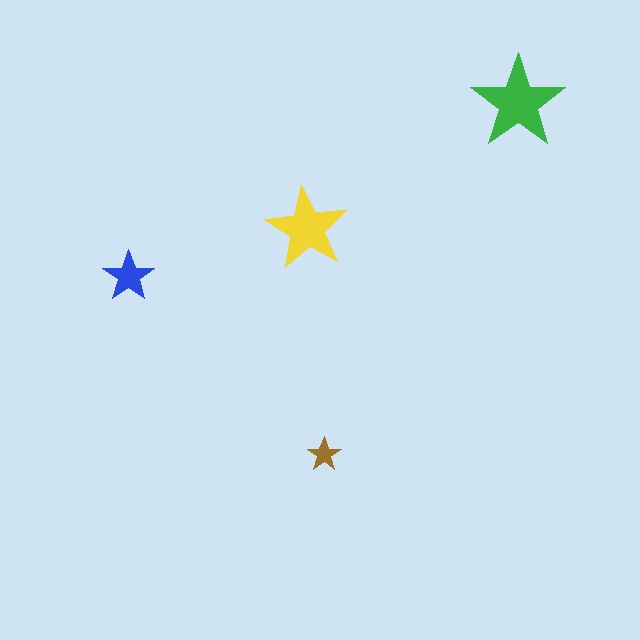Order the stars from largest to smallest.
the green one, the yellow one, the blue one, the brown one.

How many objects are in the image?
There are 4 objects in the image.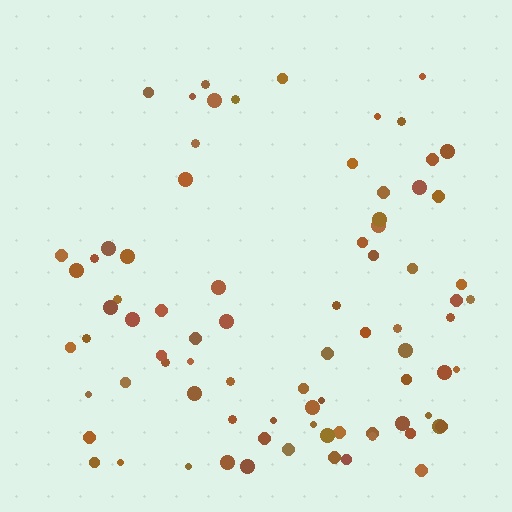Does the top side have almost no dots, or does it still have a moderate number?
Still a moderate number, just noticeably fewer than the bottom.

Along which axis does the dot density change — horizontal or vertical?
Vertical.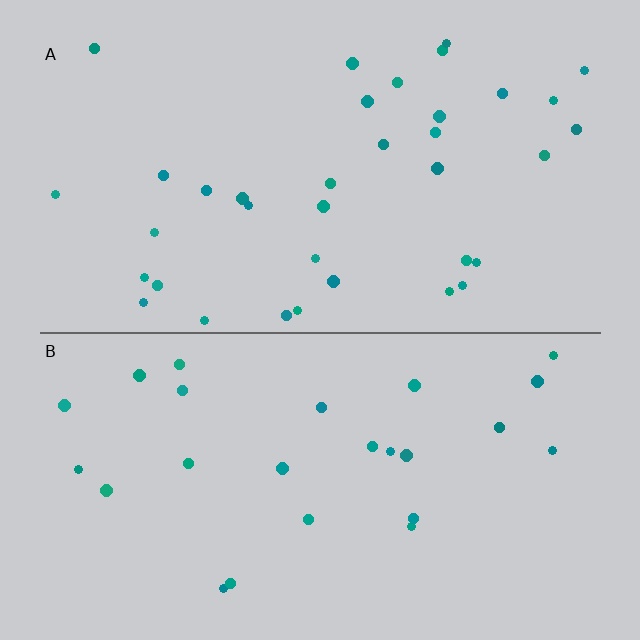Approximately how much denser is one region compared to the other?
Approximately 1.5× — region A over region B.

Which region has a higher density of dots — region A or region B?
A (the top).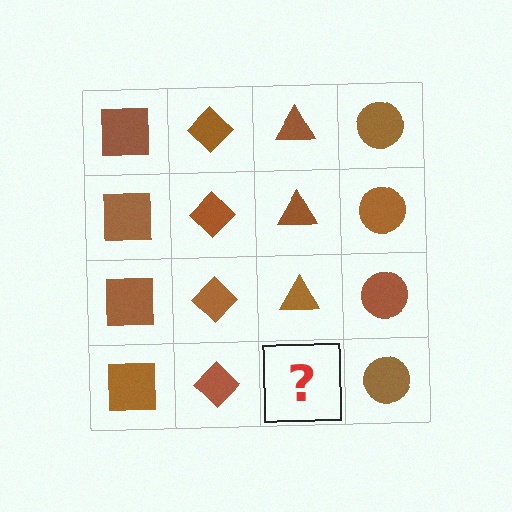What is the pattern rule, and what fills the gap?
The rule is that each column has a consistent shape. The gap should be filled with a brown triangle.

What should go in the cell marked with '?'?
The missing cell should contain a brown triangle.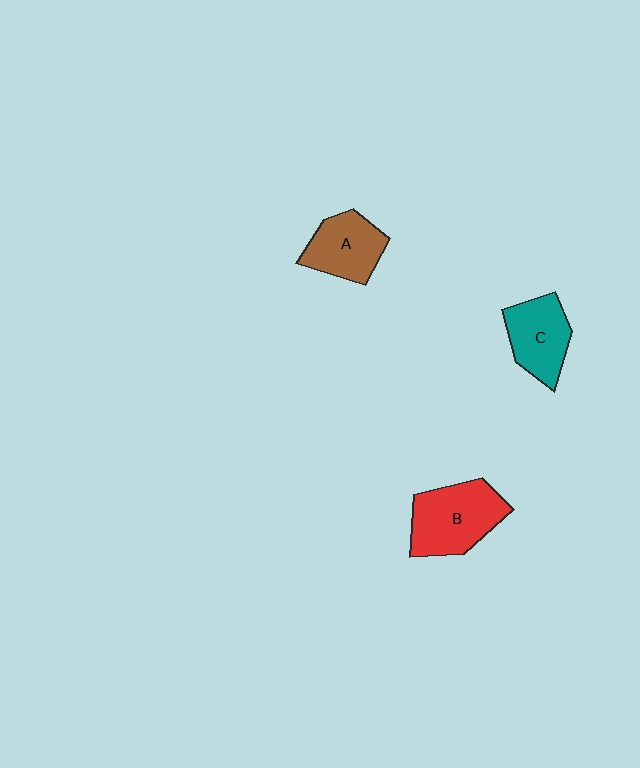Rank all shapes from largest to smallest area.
From largest to smallest: B (red), C (teal), A (brown).